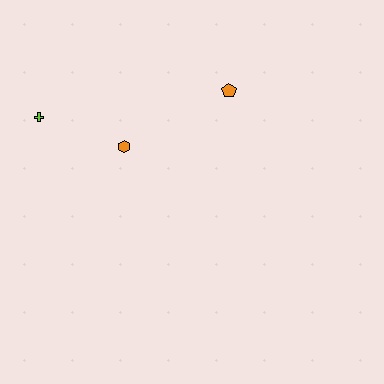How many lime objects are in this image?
There is 1 lime object.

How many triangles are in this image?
There are no triangles.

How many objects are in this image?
There are 3 objects.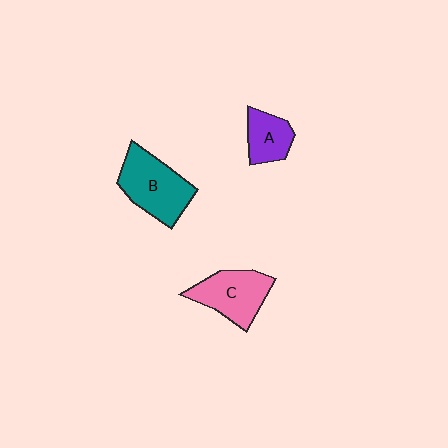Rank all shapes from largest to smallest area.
From largest to smallest: B (teal), C (pink), A (purple).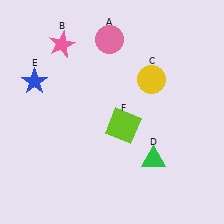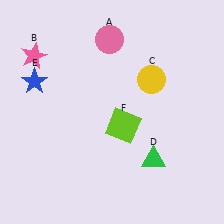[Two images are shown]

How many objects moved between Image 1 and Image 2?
1 object moved between the two images.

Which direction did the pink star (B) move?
The pink star (B) moved left.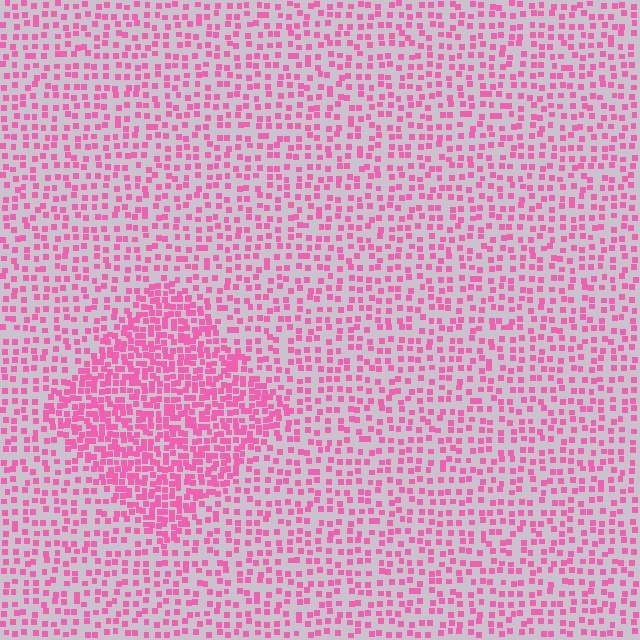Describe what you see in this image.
The image contains small pink elements arranged at two different densities. A diamond-shaped region is visible where the elements are more densely packed than the surrounding area.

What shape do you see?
I see a diamond.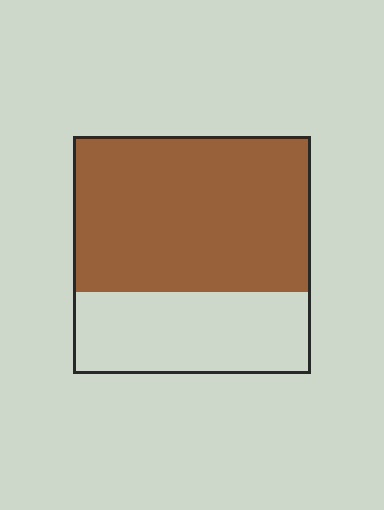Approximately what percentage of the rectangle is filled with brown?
Approximately 65%.